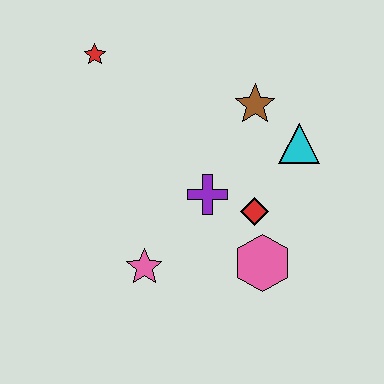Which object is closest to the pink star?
The purple cross is closest to the pink star.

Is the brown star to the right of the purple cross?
Yes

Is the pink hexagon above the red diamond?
No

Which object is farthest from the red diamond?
The red star is farthest from the red diamond.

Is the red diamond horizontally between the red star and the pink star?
No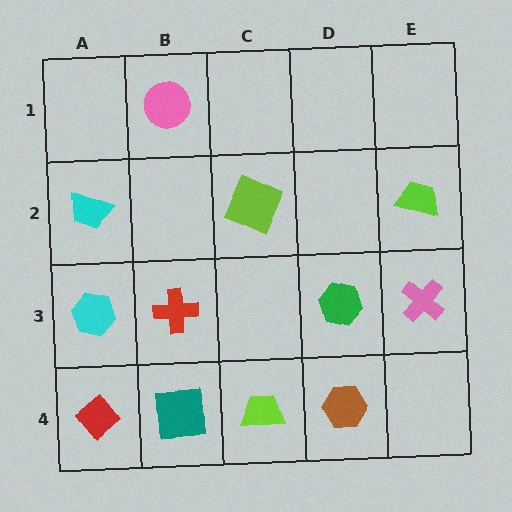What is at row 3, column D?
A green hexagon.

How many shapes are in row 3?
4 shapes.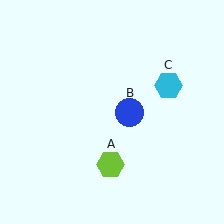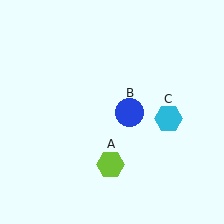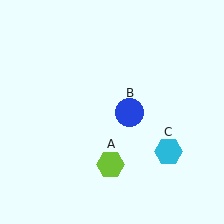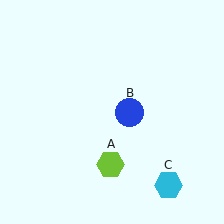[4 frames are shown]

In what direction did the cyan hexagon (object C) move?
The cyan hexagon (object C) moved down.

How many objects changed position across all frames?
1 object changed position: cyan hexagon (object C).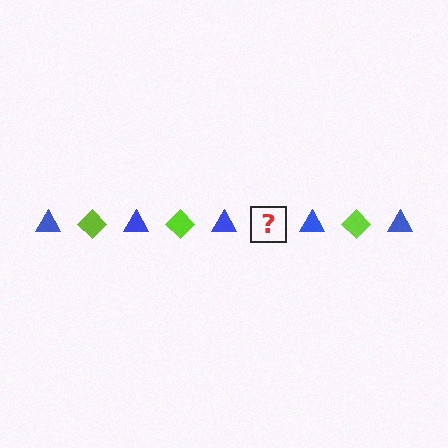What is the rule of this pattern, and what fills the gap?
The rule is that the pattern alternates between blue triangle and lime diamond. The gap should be filled with a lime diamond.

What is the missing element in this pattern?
The missing element is a lime diamond.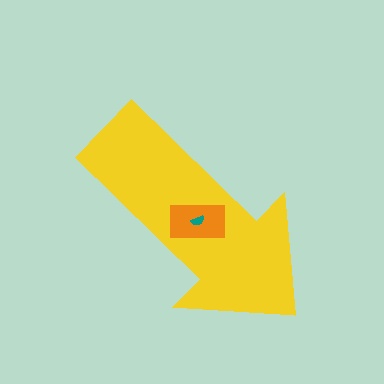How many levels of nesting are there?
3.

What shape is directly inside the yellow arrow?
The orange rectangle.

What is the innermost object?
The teal semicircle.